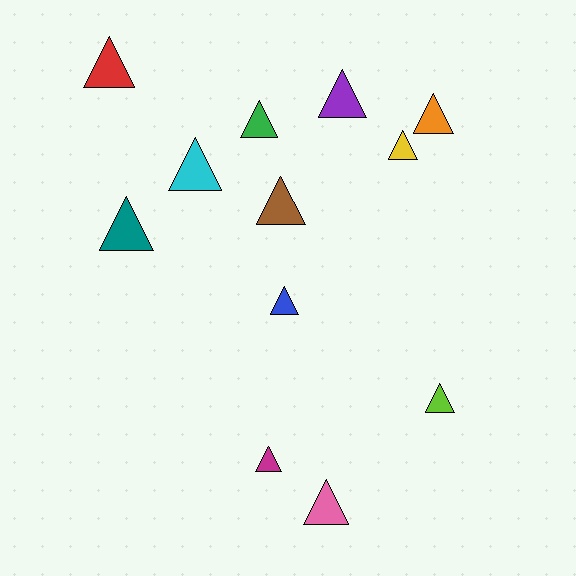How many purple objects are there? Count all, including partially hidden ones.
There is 1 purple object.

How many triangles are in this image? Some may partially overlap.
There are 12 triangles.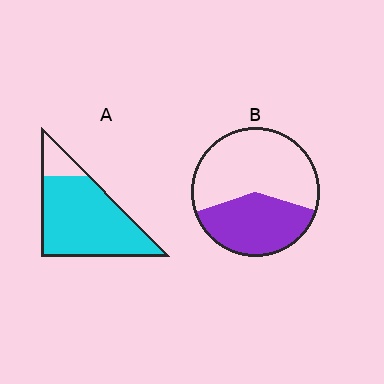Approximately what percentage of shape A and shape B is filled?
A is approximately 85% and B is approximately 40%.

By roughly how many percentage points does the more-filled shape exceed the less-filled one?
By roughly 45 percentage points (A over B).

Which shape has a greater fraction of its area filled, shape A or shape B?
Shape A.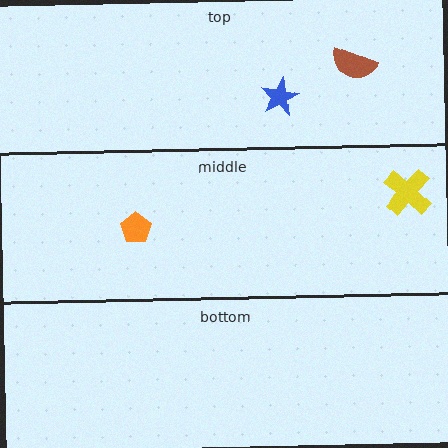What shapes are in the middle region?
The orange pentagon, the yellow cross.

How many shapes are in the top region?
2.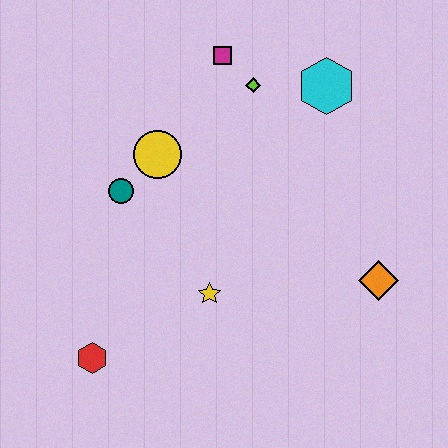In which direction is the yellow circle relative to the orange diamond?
The yellow circle is to the left of the orange diamond.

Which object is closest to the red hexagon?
The yellow star is closest to the red hexagon.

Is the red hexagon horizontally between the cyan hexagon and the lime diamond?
No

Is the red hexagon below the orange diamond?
Yes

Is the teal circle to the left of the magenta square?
Yes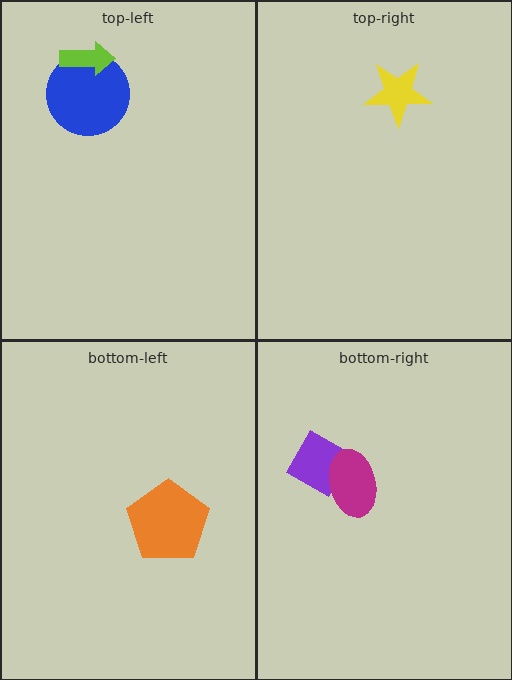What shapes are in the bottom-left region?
The orange pentagon.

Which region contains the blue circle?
The top-left region.